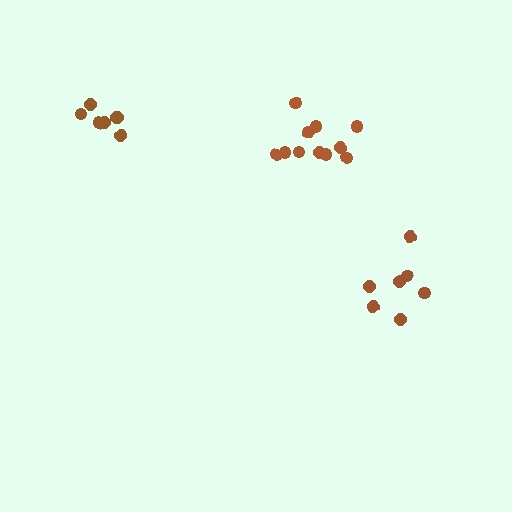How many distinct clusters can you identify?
There are 3 distinct clusters.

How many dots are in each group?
Group 1: 11 dots, Group 2: 7 dots, Group 3: 7 dots (25 total).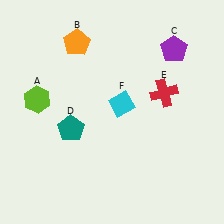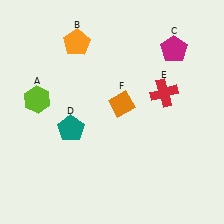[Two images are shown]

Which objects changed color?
C changed from purple to magenta. F changed from cyan to orange.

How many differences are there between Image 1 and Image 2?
There are 2 differences between the two images.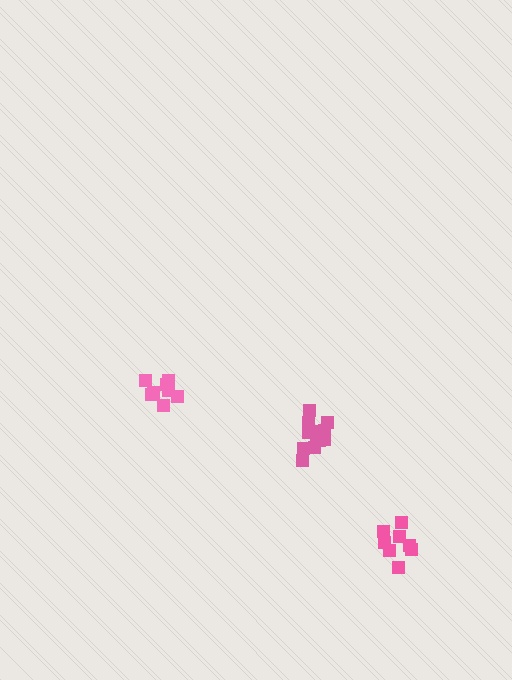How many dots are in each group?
Group 1: 12 dots, Group 2: 8 dots, Group 3: 8 dots (28 total).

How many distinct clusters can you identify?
There are 3 distinct clusters.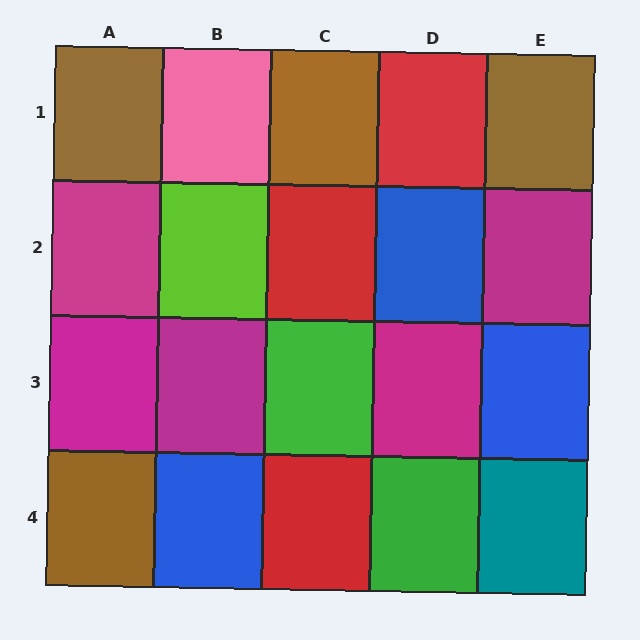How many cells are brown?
4 cells are brown.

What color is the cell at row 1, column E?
Brown.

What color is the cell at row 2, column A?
Magenta.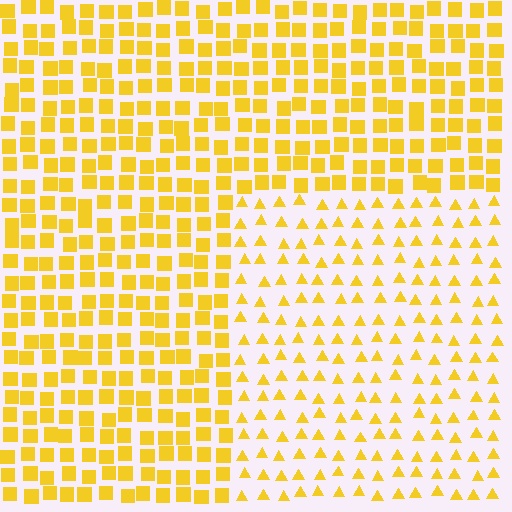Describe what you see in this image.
The image is filled with small yellow elements arranged in a uniform grid. A rectangle-shaped region contains triangles, while the surrounding area contains squares. The boundary is defined purely by the change in element shape.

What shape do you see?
I see a rectangle.